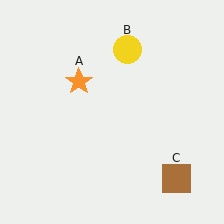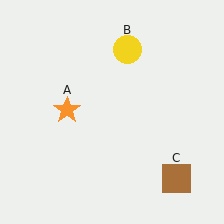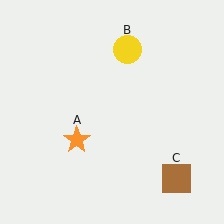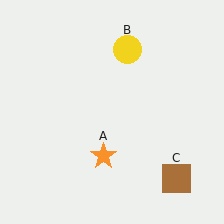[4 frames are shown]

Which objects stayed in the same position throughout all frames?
Yellow circle (object B) and brown square (object C) remained stationary.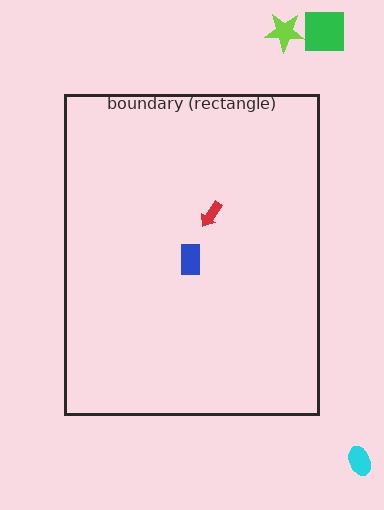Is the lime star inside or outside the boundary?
Outside.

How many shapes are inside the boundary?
2 inside, 3 outside.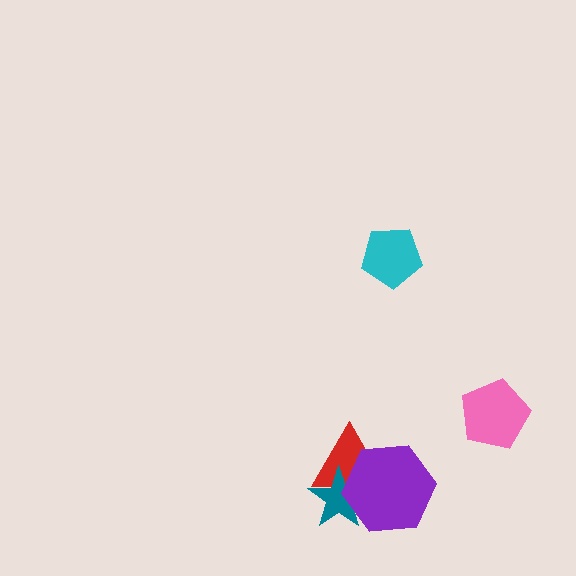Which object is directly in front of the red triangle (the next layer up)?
The teal star is directly in front of the red triangle.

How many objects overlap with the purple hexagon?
2 objects overlap with the purple hexagon.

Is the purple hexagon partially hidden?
No, no other shape covers it.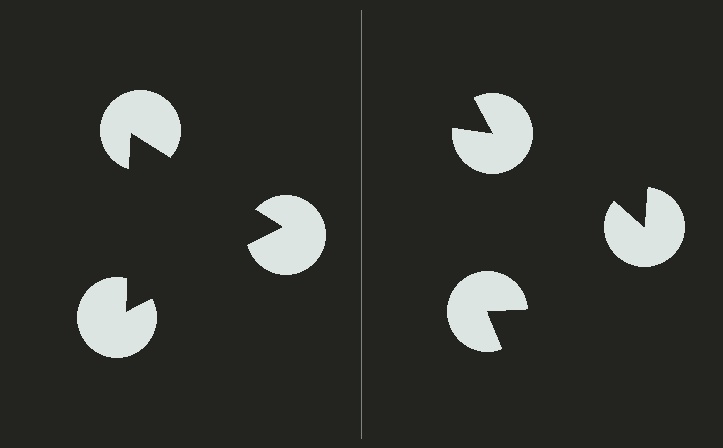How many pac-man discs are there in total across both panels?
6 — 3 on each side.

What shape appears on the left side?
An illusory triangle.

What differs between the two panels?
The pac-man discs are positioned identically on both sides; only the wedge orientations differ. On the left they align to a triangle; on the right they are misaligned.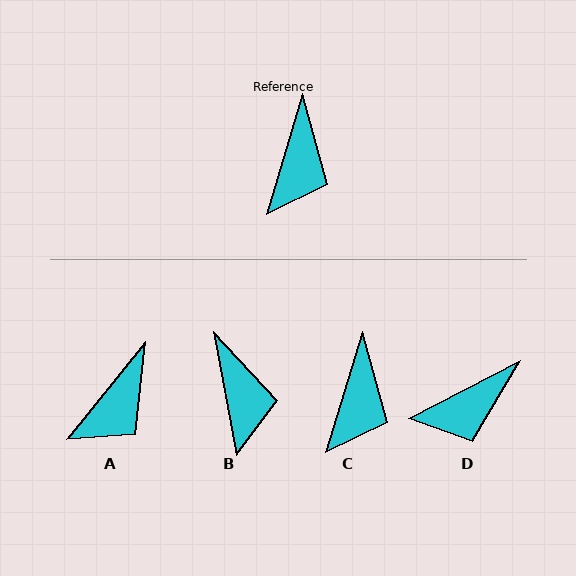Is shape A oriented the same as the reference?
No, it is off by about 22 degrees.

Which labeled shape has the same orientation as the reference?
C.